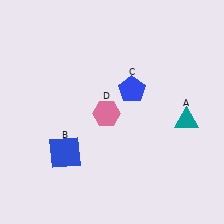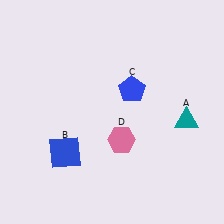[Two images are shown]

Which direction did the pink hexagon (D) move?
The pink hexagon (D) moved down.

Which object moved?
The pink hexagon (D) moved down.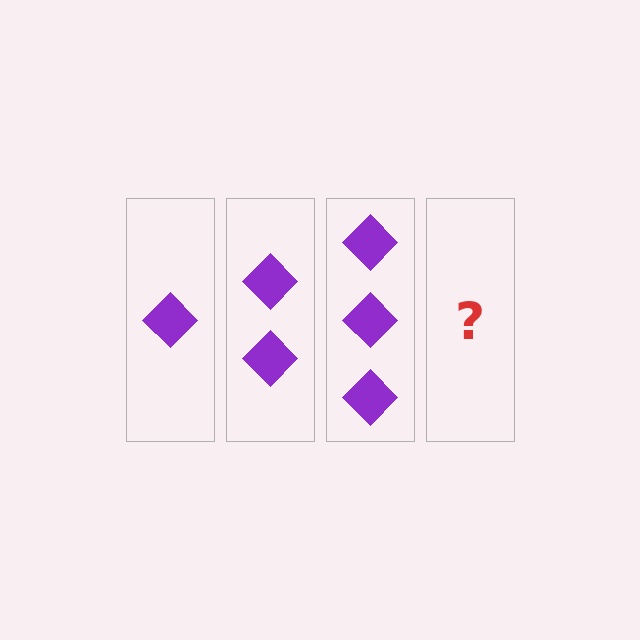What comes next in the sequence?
The next element should be 4 diamonds.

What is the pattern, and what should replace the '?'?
The pattern is that each step adds one more diamond. The '?' should be 4 diamonds.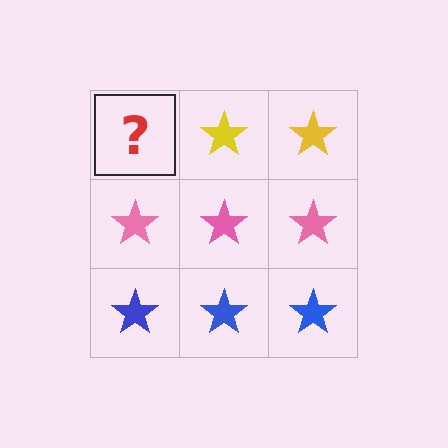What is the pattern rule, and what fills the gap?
The rule is that each row has a consistent color. The gap should be filled with a yellow star.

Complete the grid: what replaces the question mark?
The question mark should be replaced with a yellow star.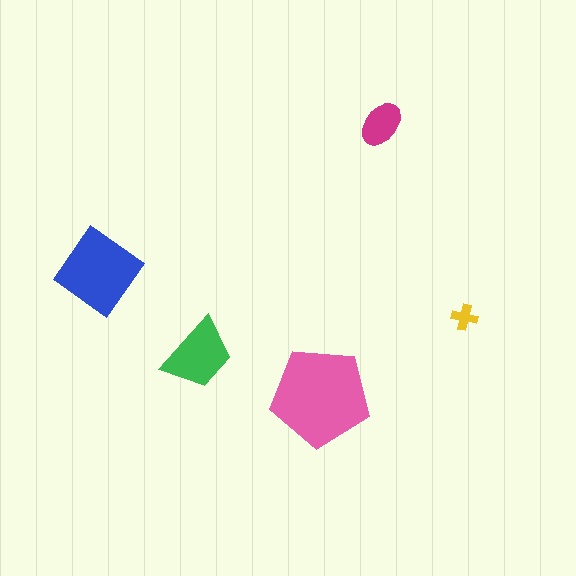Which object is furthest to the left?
The blue diamond is leftmost.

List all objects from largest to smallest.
The pink pentagon, the blue diamond, the green trapezoid, the magenta ellipse, the yellow cross.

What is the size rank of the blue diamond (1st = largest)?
2nd.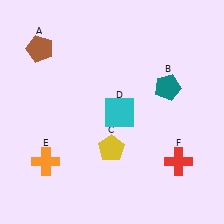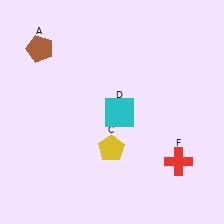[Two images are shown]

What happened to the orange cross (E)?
The orange cross (E) was removed in Image 2. It was in the bottom-left area of Image 1.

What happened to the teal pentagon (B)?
The teal pentagon (B) was removed in Image 2. It was in the top-right area of Image 1.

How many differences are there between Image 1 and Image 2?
There are 2 differences between the two images.